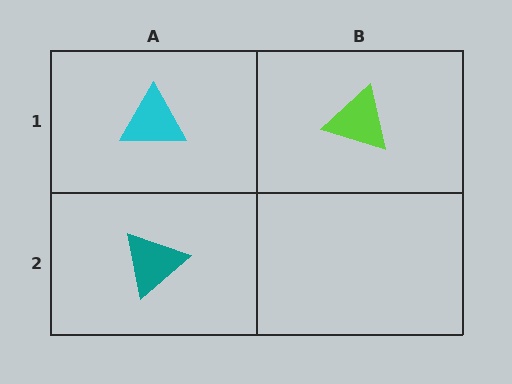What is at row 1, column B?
A lime triangle.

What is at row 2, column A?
A teal triangle.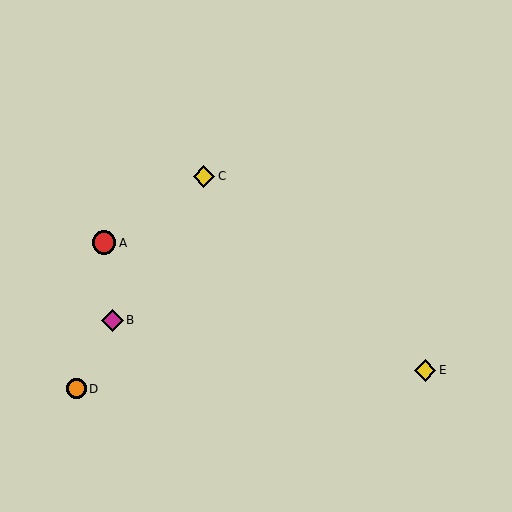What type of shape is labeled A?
Shape A is a red circle.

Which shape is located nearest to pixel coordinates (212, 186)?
The yellow diamond (labeled C) at (204, 176) is nearest to that location.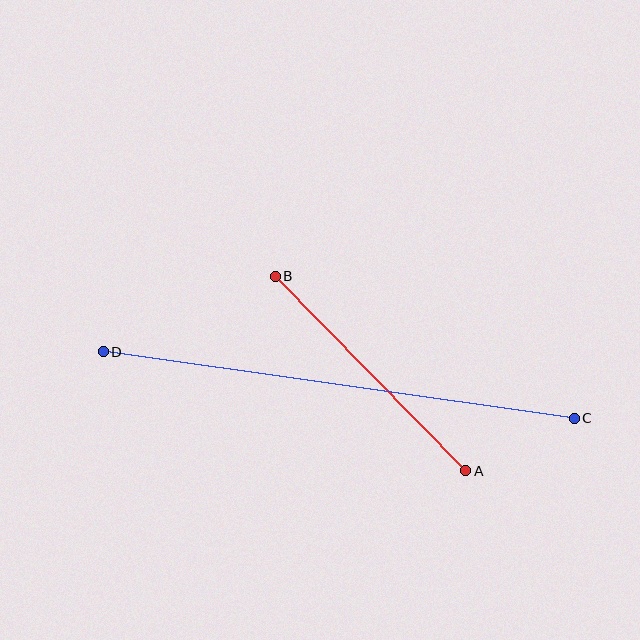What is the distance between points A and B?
The distance is approximately 272 pixels.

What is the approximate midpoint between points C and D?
The midpoint is at approximately (339, 385) pixels.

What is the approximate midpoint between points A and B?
The midpoint is at approximately (371, 373) pixels.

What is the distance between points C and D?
The distance is approximately 476 pixels.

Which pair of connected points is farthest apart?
Points C and D are farthest apart.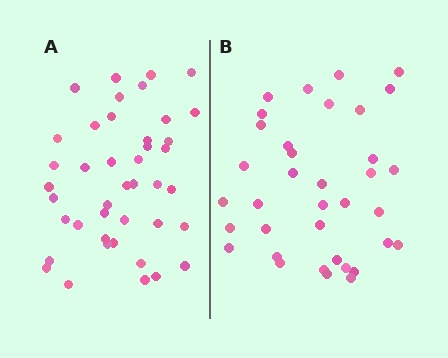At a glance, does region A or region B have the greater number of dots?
Region A (the left region) has more dots.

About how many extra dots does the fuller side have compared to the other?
Region A has about 6 more dots than region B.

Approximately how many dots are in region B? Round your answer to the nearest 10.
About 40 dots. (The exact count is 36, which rounds to 40.)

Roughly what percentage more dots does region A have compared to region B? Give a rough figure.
About 15% more.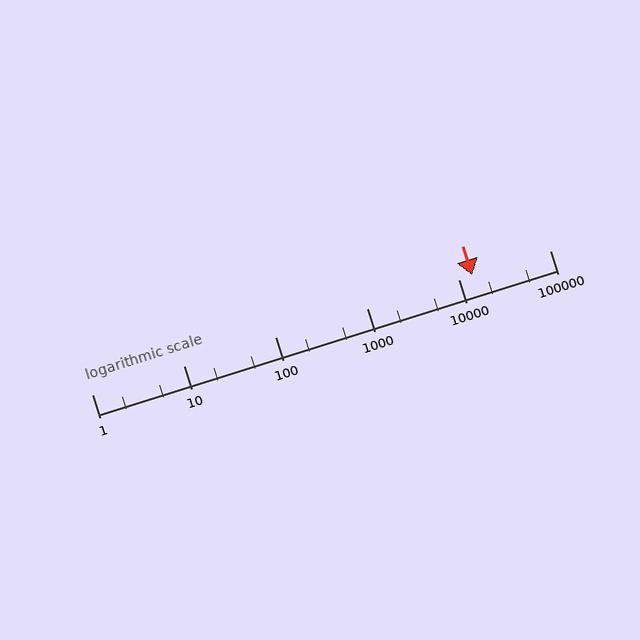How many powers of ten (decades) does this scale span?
The scale spans 5 decades, from 1 to 100000.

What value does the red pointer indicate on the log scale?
The pointer indicates approximately 14000.